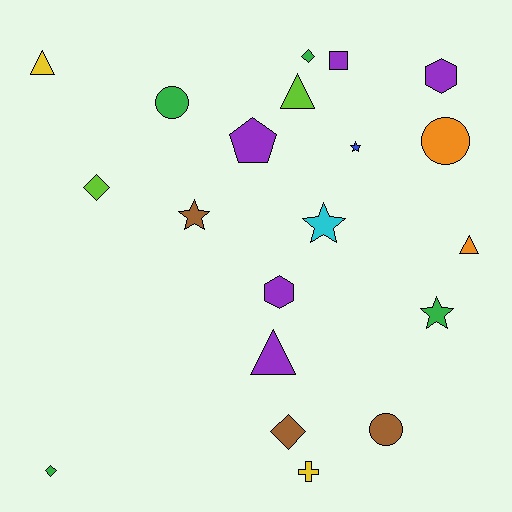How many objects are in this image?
There are 20 objects.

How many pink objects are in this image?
There are no pink objects.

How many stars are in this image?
There are 4 stars.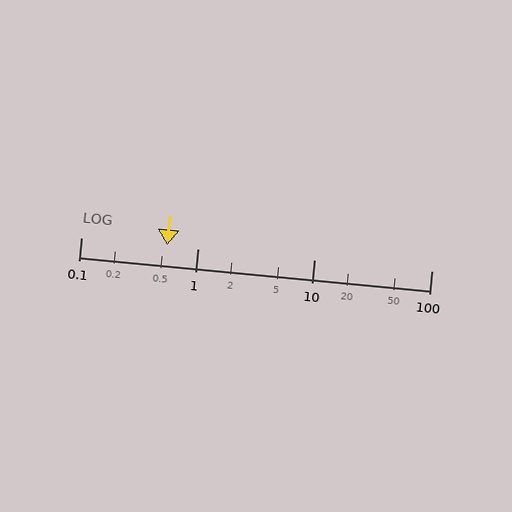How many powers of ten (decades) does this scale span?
The scale spans 3 decades, from 0.1 to 100.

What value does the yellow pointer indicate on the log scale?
The pointer indicates approximately 0.55.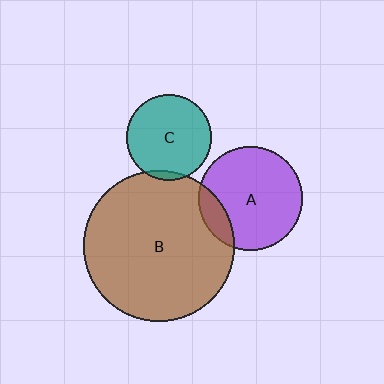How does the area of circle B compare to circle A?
Approximately 2.1 times.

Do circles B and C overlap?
Yes.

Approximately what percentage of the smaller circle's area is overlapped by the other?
Approximately 5%.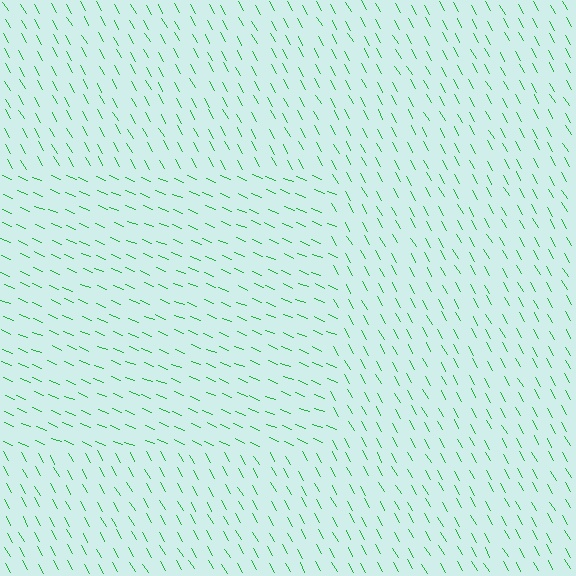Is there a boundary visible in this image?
Yes, there is a texture boundary formed by a change in line orientation.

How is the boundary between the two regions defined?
The boundary is defined purely by a change in line orientation (approximately 38 degrees difference). All lines are the same color and thickness.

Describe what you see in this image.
The image is filled with small green line segments. A rectangle region in the image has lines oriented differently from the surrounding lines, creating a visible texture boundary.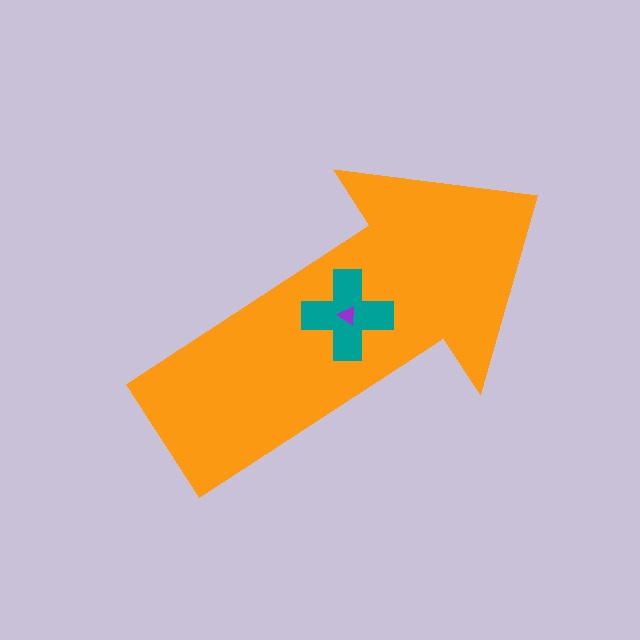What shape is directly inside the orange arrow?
The teal cross.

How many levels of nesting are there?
3.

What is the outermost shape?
The orange arrow.